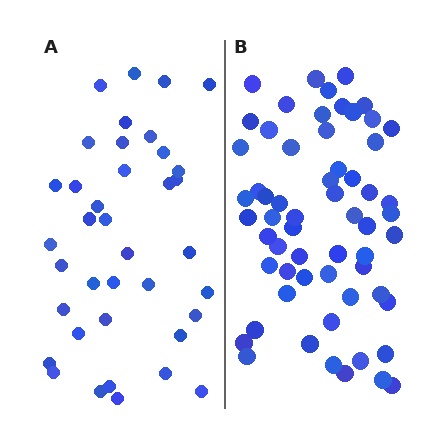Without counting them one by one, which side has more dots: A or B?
Region B (the right region) has more dots.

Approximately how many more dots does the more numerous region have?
Region B has approximately 20 more dots than region A.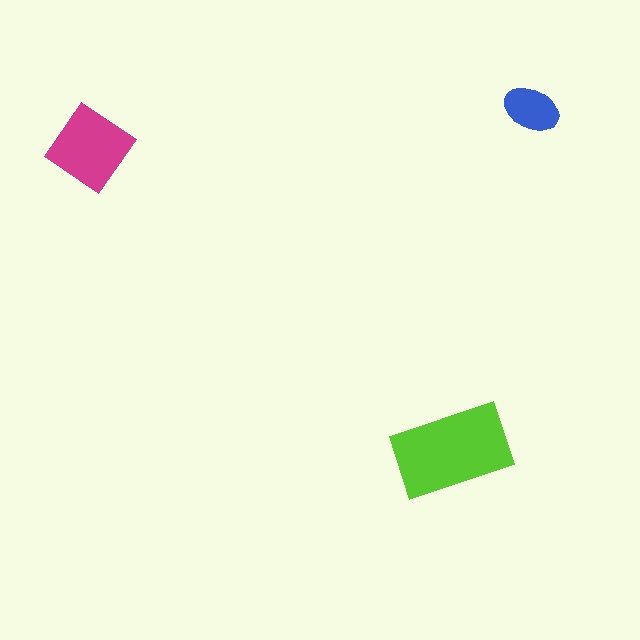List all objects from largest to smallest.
The lime rectangle, the magenta diamond, the blue ellipse.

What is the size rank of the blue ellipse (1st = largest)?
3rd.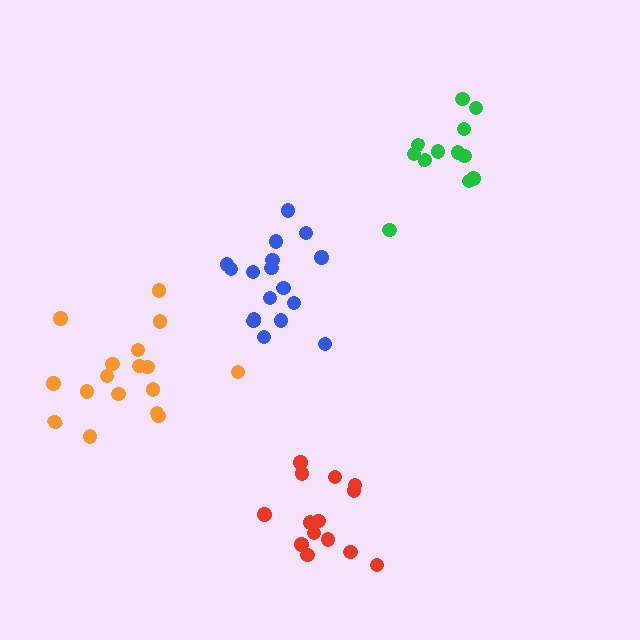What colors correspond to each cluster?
The clusters are colored: red, blue, green, orange.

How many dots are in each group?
Group 1: 14 dots, Group 2: 17 dots, Group 3: 12 dots, Group 4: 17 dots (60 total).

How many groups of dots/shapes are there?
There are 4 groups.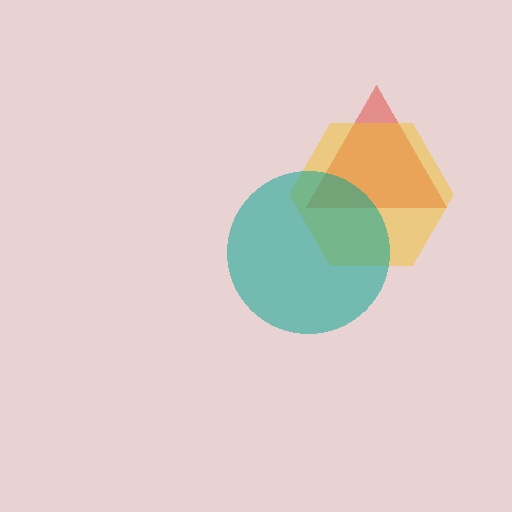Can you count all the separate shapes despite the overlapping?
Yes, there are 3 separate shapes.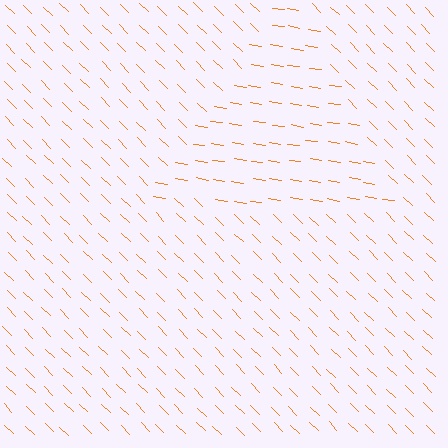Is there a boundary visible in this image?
Yes, there is a texture boundary formed by a change in line orientation.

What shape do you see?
I see a triangle.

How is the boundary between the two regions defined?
The boundary is defined purely by a change in line orientation (approximately 36 degrees difference). All lines are the same color and thickness.